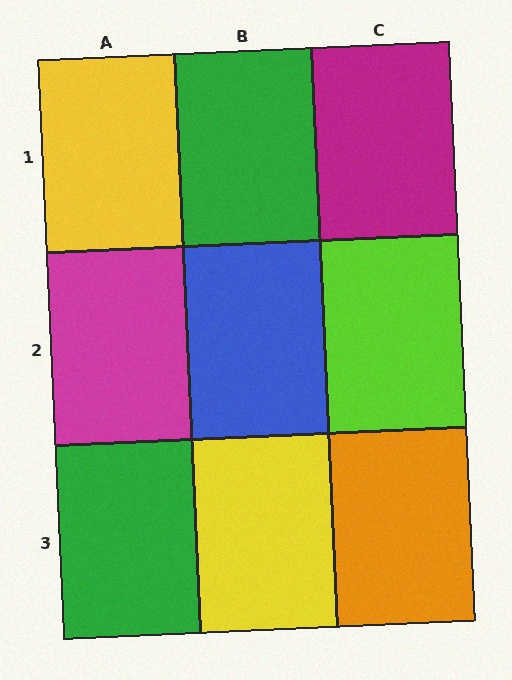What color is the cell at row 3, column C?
Orange.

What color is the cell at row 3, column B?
Yellow.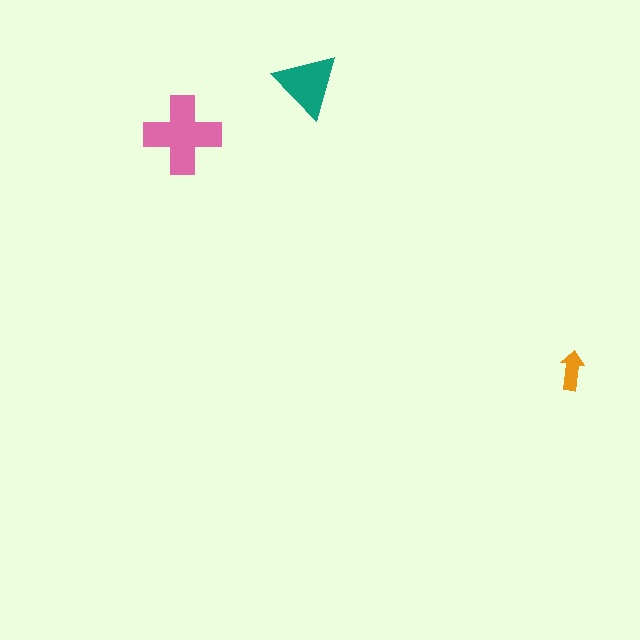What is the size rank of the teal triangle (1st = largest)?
2nd.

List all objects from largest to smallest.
The pink cross, the teal triangle, the orange arrow.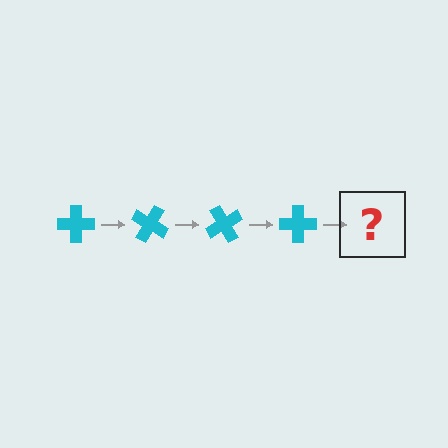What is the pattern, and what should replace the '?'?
The pattern is that the cross rotates 30 degrees each step. The '?' should be a cyan cross rotated 120 degrees.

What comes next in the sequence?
The next element should be a cyan cross rotated 120 degrees.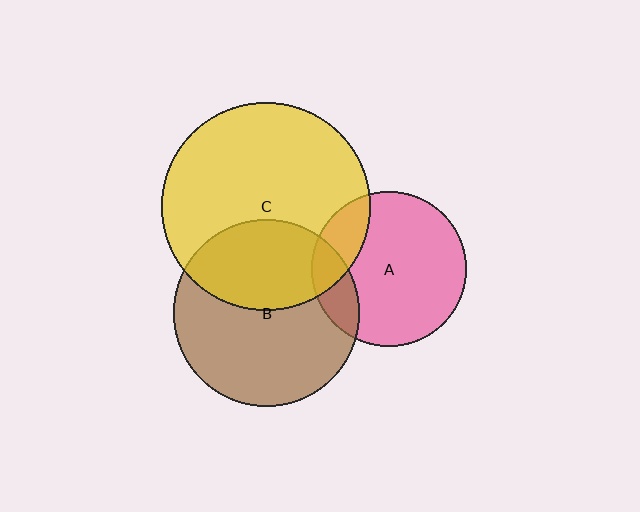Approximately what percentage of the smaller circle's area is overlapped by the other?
Approximately 15%.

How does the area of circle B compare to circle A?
Approximately 1.5 times.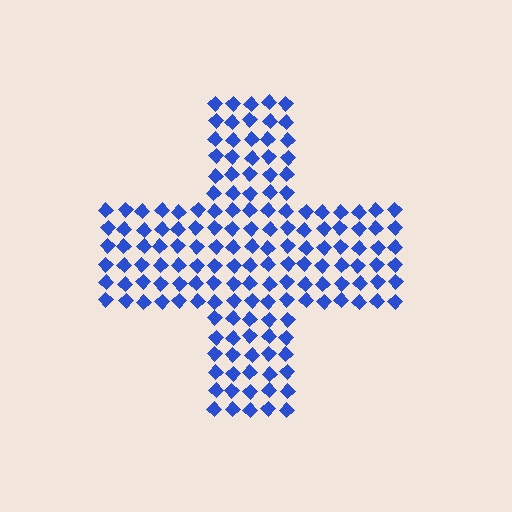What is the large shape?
The large shape is a cross.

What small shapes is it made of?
It is made of small diamonds.